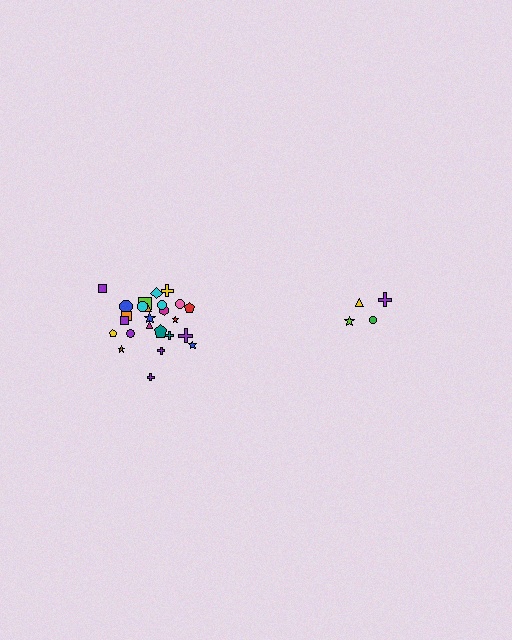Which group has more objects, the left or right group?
The left group.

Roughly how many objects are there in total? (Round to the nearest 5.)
Roughly 30 objects in total.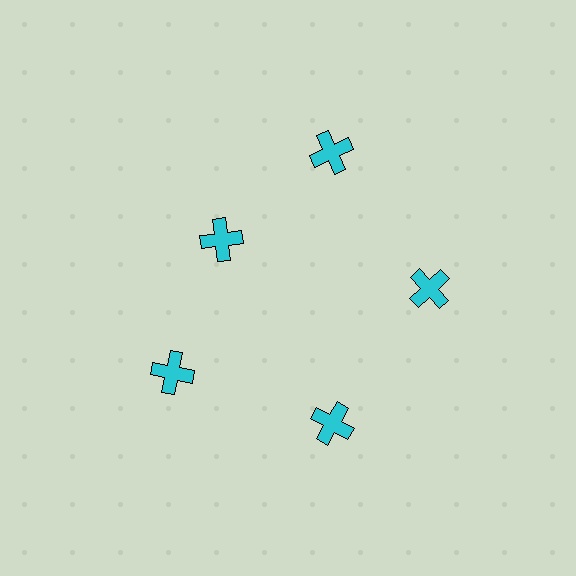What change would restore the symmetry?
The symmetry would be restored by moving it outward, back onto the ring so that all 5 crosses sit at equal angles and equal distance from the center.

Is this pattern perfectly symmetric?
No. The 5 cyan crosses are arranged in a ring, but one element near the 10 o'clock position is pulled inward toward the center, breaking the 5-fold rotational symmetry.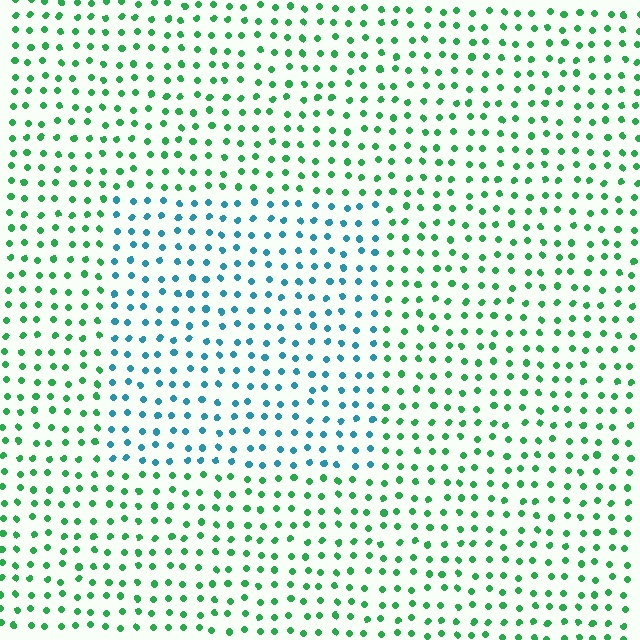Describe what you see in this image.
The image is filled with small green elements in a uniform arrangement. A rectangle-shaped region is visible where the elements are tinted to a slightly different hue, forming a subtle color boundary.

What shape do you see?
I see a rectangle.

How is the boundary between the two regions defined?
The boundary is defined purely by a slight shift in hue (about 55 degrees). Spacing, size, and orientation are identical on both sides.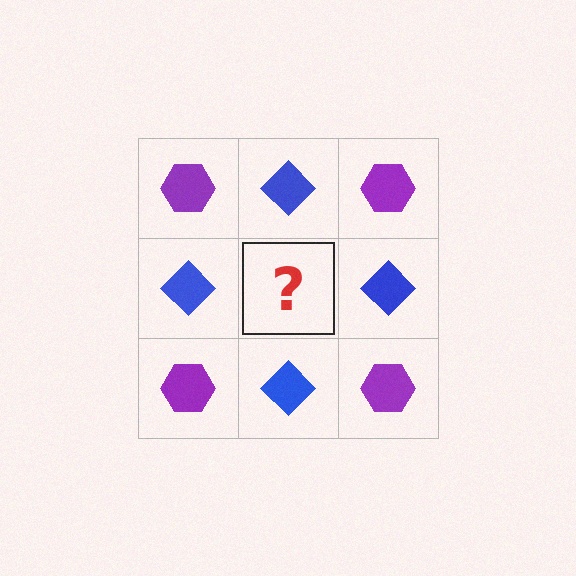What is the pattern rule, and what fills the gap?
The rule is that it alternates purple hexagon and blue diamond in a checkerboard pattern. The gap should be filled with a purple hexagon.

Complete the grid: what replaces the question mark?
The question mark should be replaced with a purple hexagon.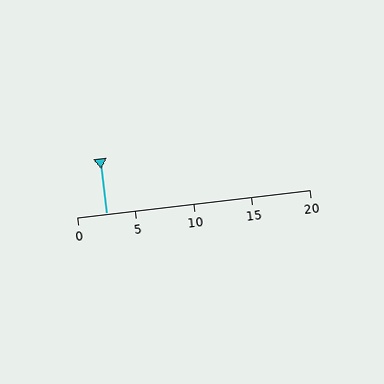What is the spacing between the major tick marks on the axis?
The major ticks are spaced 5 apart.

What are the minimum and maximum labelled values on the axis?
The axis runs from 0 to 20.